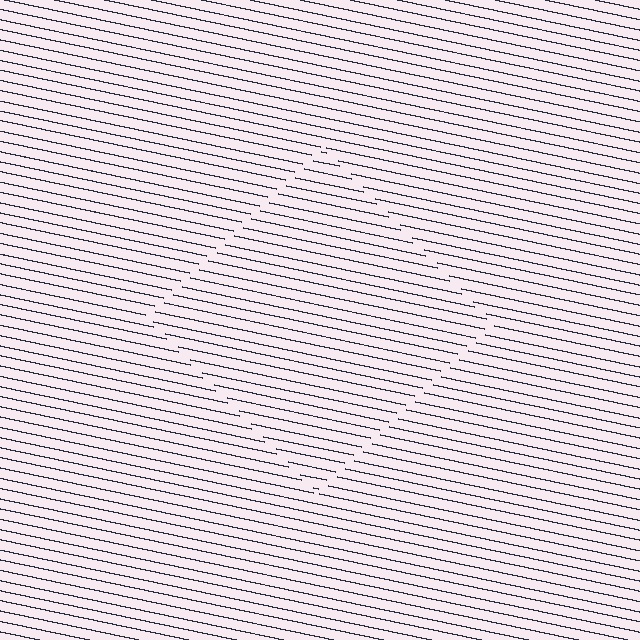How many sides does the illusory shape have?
4 sides — the line-ends trace a square.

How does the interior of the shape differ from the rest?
The interior of the shape contains the same grating, shifted by half a period — the contour is defined by the phase discontinuity where line-ends from the inner and outer gratings abut.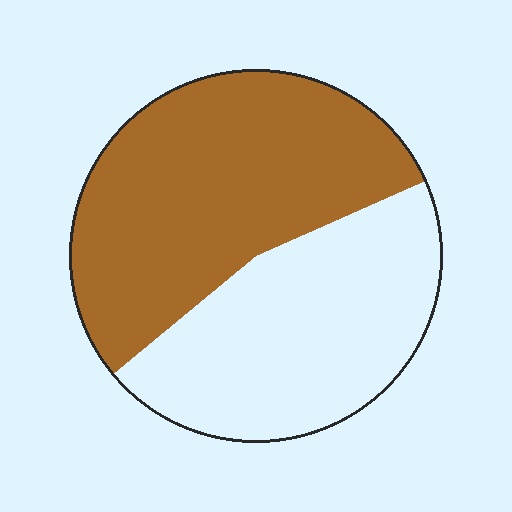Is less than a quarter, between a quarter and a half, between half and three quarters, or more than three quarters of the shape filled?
Between half and three quarters.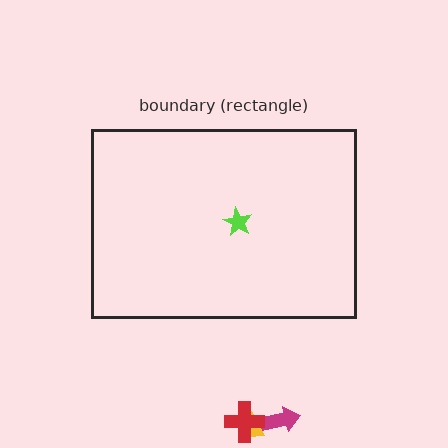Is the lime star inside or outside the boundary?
Inside.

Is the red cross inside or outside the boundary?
Outside.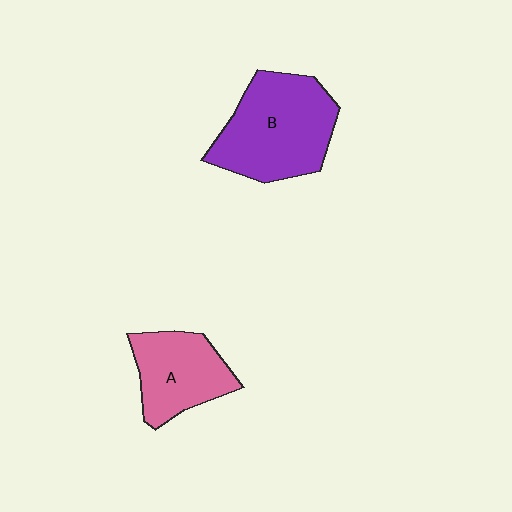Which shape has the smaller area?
Shape A (pink).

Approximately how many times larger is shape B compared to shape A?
Approximately 1.5 times.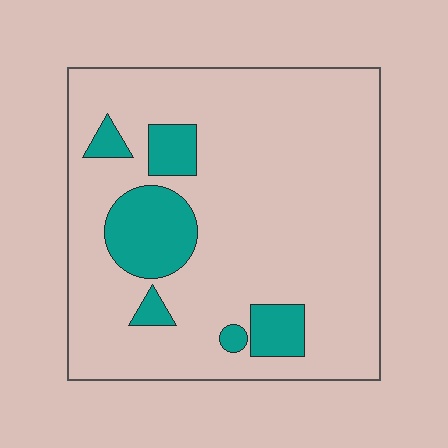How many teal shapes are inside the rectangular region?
6.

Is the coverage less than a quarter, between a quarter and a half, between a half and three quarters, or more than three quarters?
Less than a quarter.